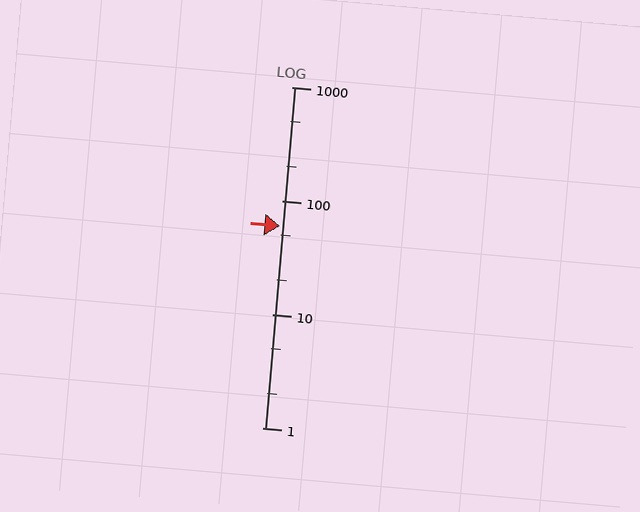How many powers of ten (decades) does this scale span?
The scale spans 3 decades, from 1 to 1000.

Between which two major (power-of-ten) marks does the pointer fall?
The pointer is between 10 and 100.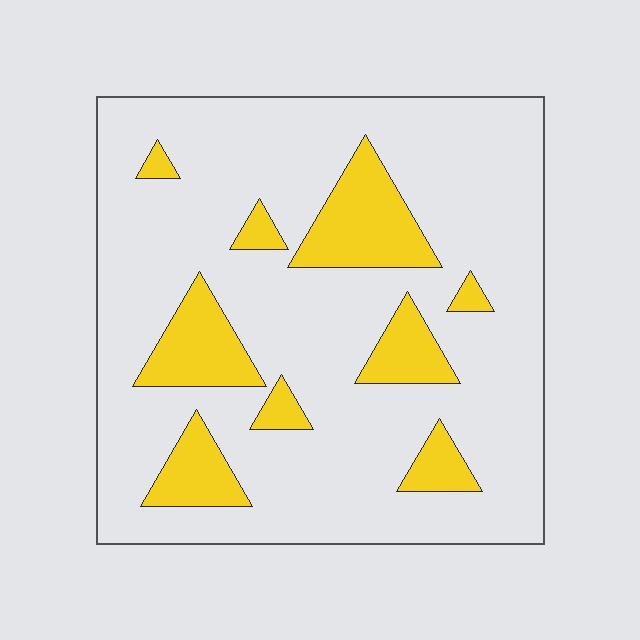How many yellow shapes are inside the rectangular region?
9.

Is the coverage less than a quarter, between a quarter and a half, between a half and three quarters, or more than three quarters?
Less than a quarter.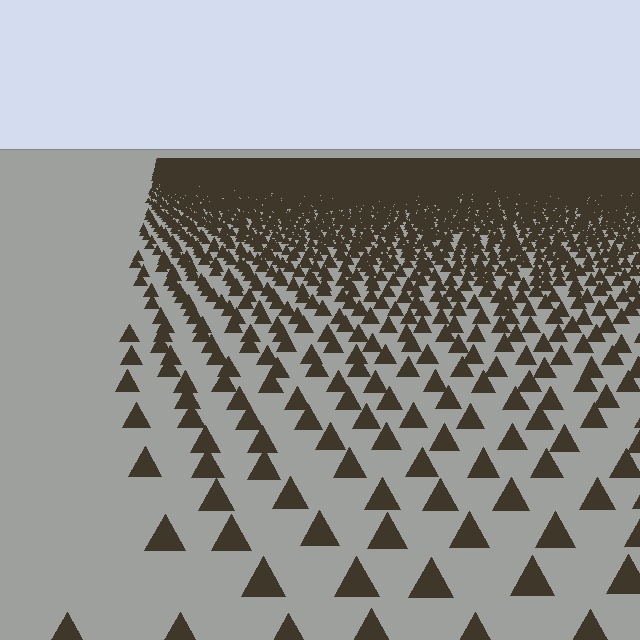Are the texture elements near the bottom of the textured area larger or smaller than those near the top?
Larger. Near the bottom, elements are closer to the viewer and appear at a bigger on-screen size.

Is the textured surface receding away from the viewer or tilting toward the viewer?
The surface is receding away from the viewer. Texture elements get smaller and denser toward the top.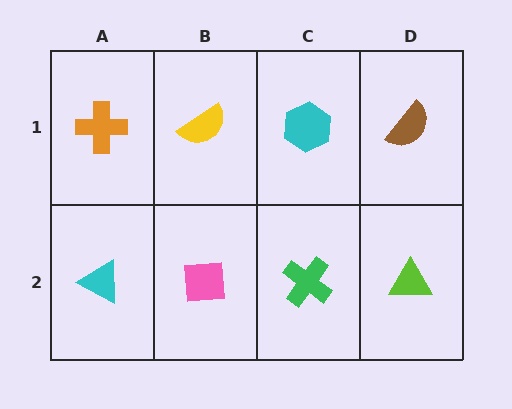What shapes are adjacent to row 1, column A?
A cyan triangle (row 2, column A), a yellow semicircle (row 1, column B).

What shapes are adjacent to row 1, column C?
A green cross (row 2, column C), a yellow semicircle (row 1, column B), a brown semicircle (row 1, column D).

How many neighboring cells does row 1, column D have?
2.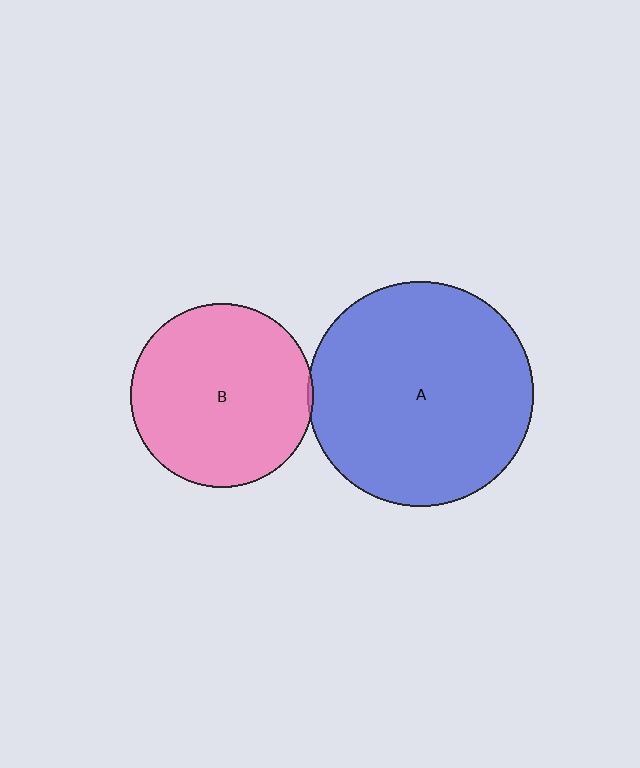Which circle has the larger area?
Circle A (blue).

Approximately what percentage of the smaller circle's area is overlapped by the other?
Approximately 5%.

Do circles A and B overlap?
Yes.